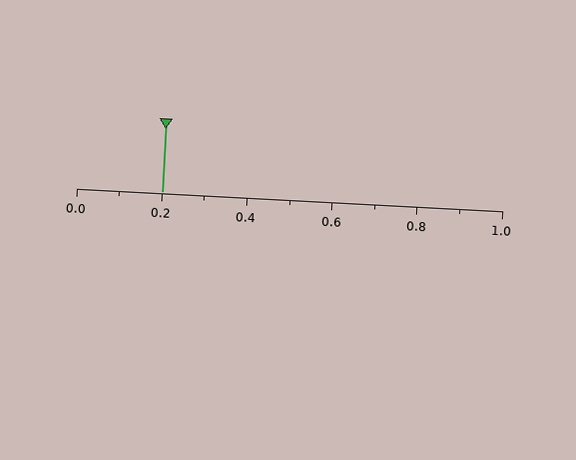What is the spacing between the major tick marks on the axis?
The major ticks are spaced 0.2 apart.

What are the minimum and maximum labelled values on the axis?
The axis runs from 0.0 to 1.0.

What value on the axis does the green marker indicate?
The marker indicates approximately 0.2.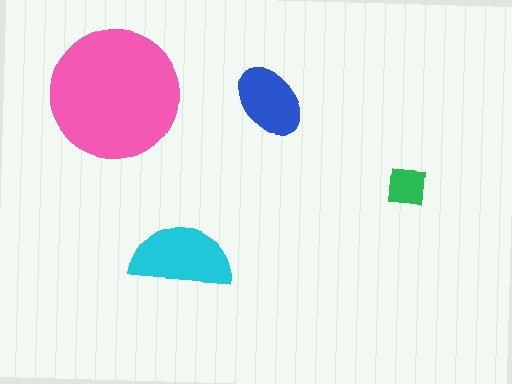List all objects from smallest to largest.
The green square, the blue ellipse, the cyan semicircle, the pink circle.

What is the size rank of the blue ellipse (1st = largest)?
3rd.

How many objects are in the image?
There are 4 objects in the image.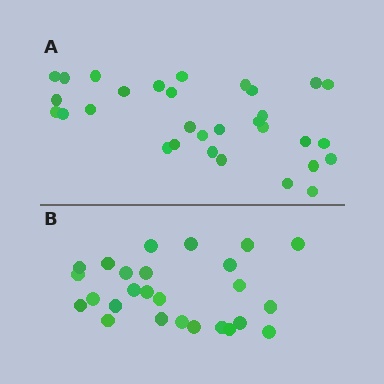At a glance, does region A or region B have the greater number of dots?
Region A (the top region) has more dots.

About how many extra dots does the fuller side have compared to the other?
Region A has about 5 more dots than region B.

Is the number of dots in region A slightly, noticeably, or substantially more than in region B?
Region A has only slightly more — the two regions are fairly close. The ratio is roughly 1.2 to 1.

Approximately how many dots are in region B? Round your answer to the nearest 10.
About 30 dots. (The exact count is 26, which rounds to 30.)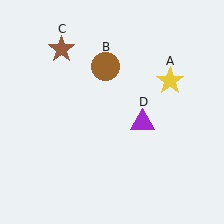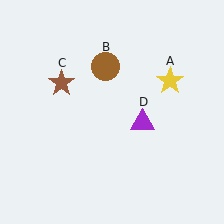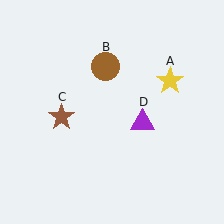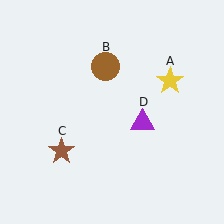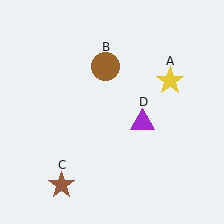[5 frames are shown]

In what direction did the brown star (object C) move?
The brown star (object C) moved down.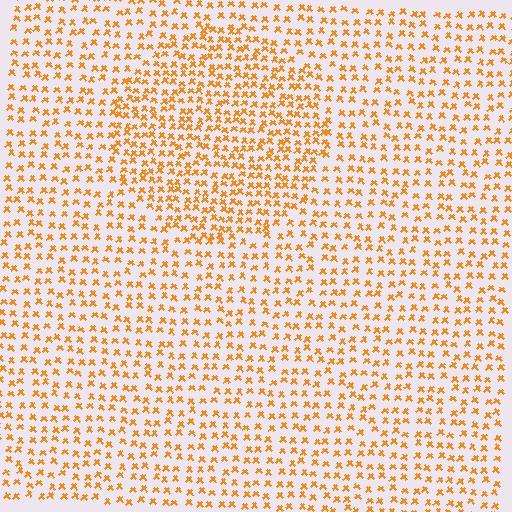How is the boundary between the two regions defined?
The boundary is defined by a change in element density (approximately 1.6x ratio). All elements are the same color, size, and shape.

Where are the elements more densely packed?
The elements are more densely packed inside the circle boundary.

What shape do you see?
I see a circle.